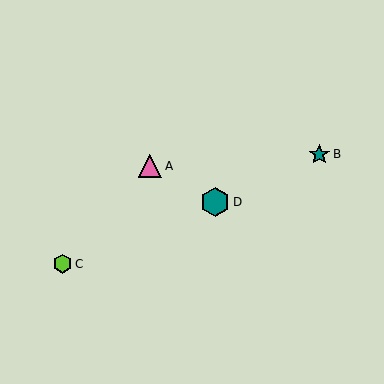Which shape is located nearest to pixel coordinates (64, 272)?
The lime hexagon (labeled C) at (62, 264) is nearest to that location.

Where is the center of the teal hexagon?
The center of the teal hexagon is at (215, 202).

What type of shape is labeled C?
Shape C is a lime hexagon.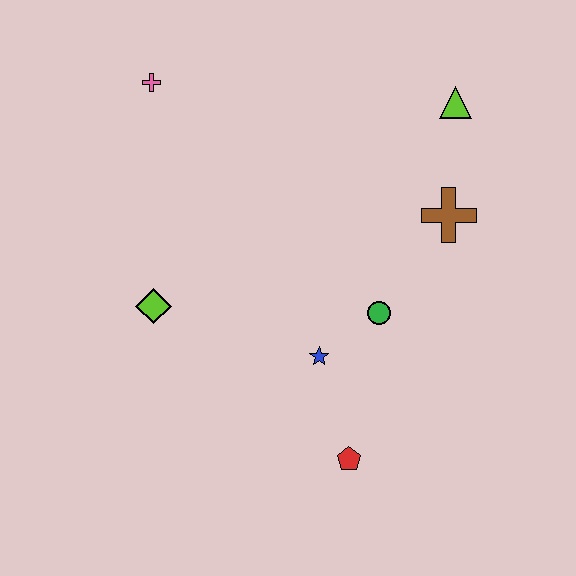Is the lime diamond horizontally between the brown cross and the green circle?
No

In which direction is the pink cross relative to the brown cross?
The pink cross is to the left of the brown cross.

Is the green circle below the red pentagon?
No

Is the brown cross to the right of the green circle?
Yes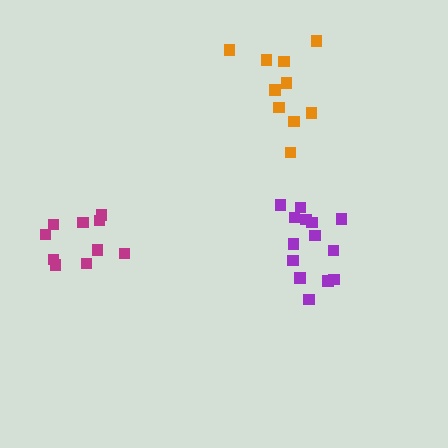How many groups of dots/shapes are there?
There are 3 groups.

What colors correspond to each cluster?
The clusters are colored: orange, purple, magenta.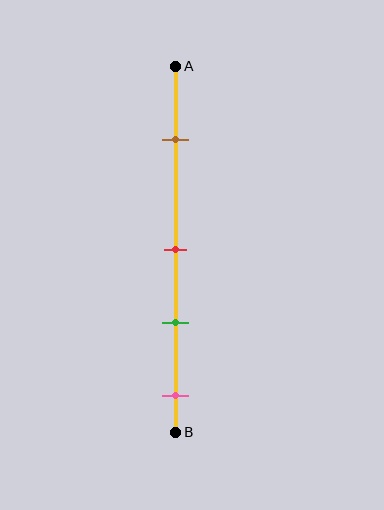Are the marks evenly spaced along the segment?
No, the marks are not evenly spaced.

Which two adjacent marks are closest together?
The red and green marks are the closest adjacent pair.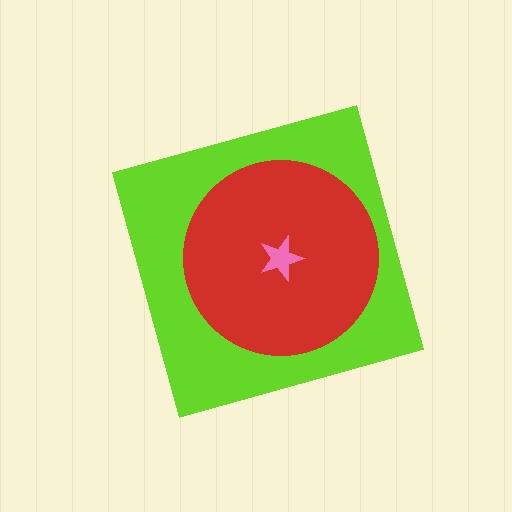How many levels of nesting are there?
3.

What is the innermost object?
The pink star.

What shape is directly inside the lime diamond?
The red circle.